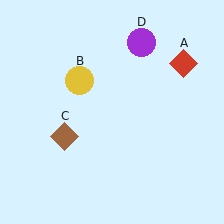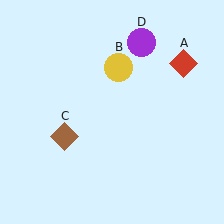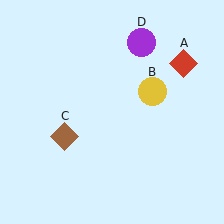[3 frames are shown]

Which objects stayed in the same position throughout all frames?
Red diamond (object A) and brown diamond (object C) and purple circle (object D) remained stationary.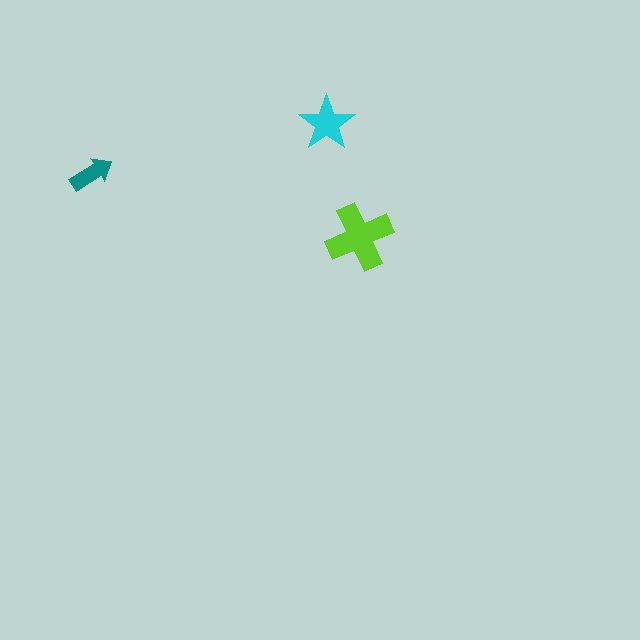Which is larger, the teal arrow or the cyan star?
The cyan star.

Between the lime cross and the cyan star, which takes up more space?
The lime cross.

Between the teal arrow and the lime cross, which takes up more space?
The lime cross.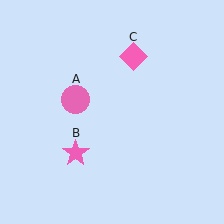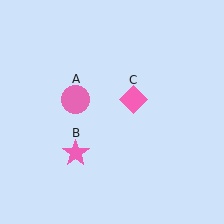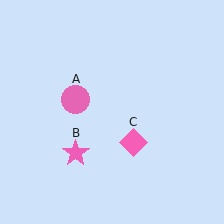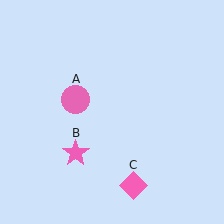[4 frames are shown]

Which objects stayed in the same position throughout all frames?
Pink circle (object A) and pink star (object B) remained stationary.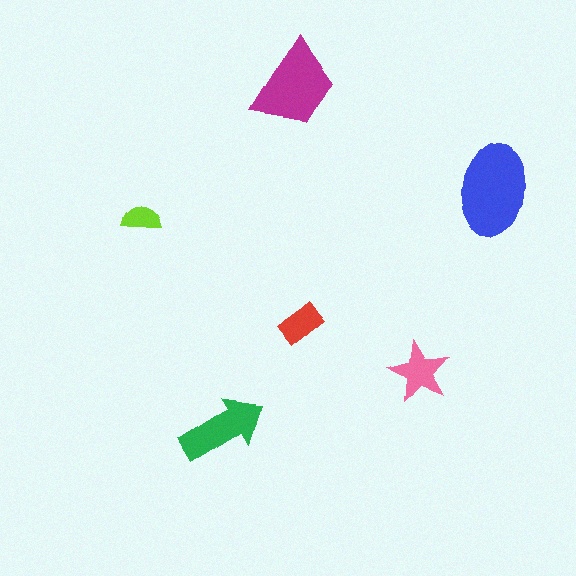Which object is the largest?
The blue ellipse.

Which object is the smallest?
The lime semicircle.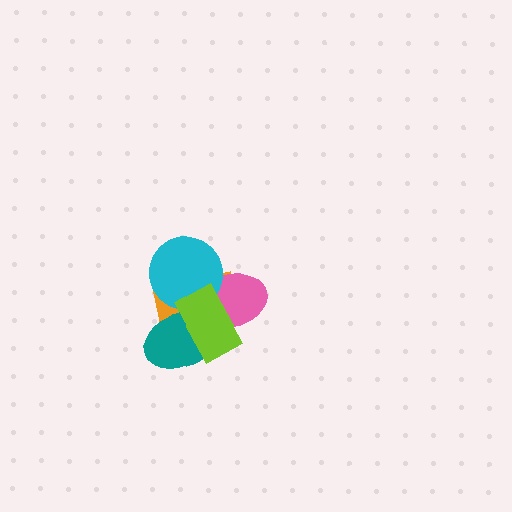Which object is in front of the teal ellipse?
The lime rectangle is in front of the teal ellipse.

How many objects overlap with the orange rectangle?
4 objects overlap with the orange rectangle.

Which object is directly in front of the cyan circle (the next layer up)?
The teal ellipse is directly in front of the cyan circle.